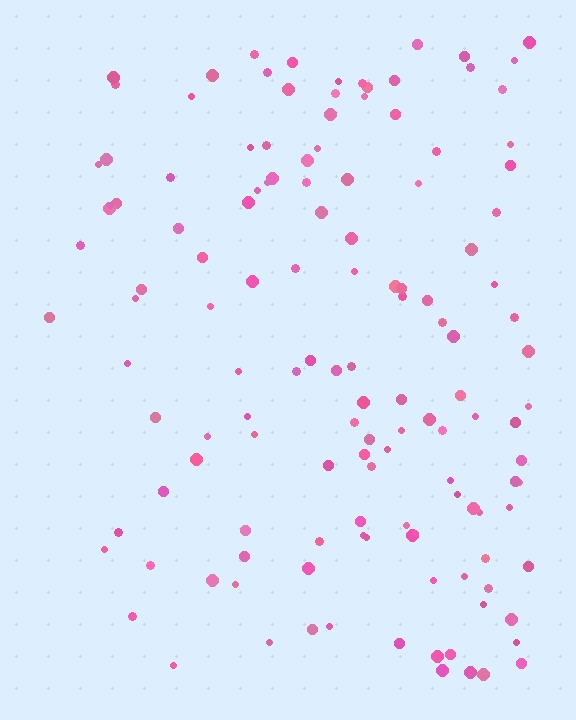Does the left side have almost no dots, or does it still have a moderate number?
Still a moderate number, just noticeably fewer than the right.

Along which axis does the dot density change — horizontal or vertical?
Horizontal.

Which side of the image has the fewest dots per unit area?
The left.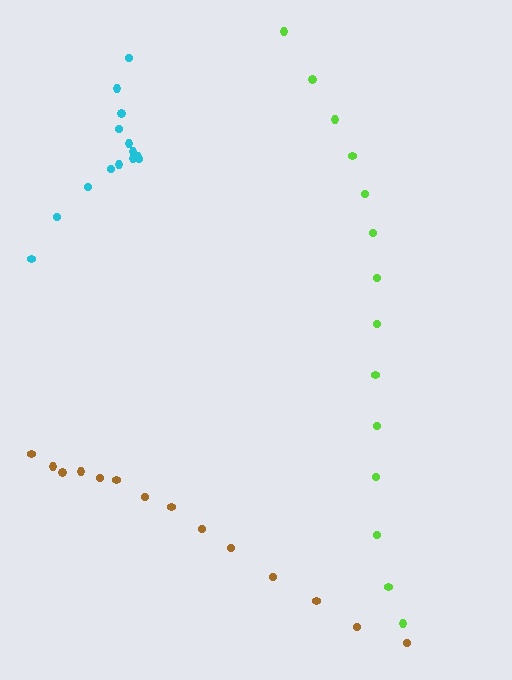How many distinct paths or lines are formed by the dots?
There are 3 distinct paths.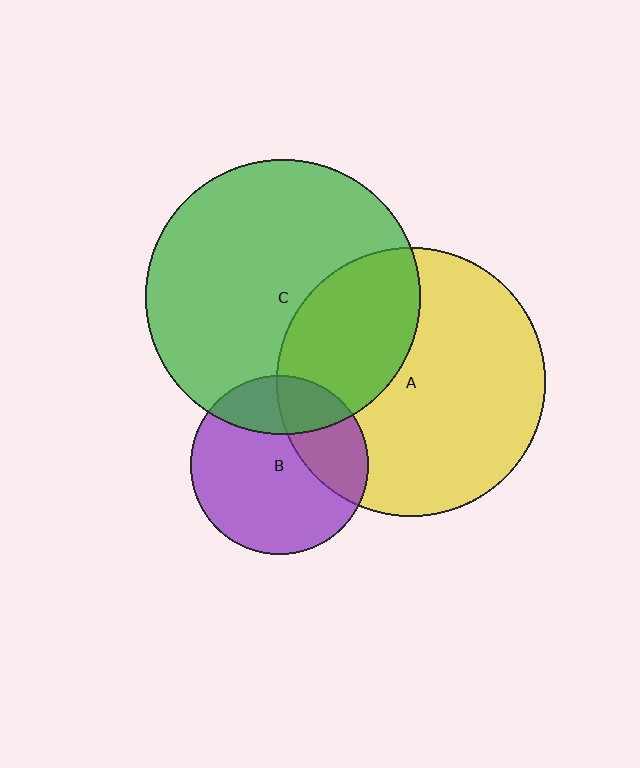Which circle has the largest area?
Circle C (green).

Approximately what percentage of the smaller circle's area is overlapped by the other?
Approximately 25%.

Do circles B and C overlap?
Yes.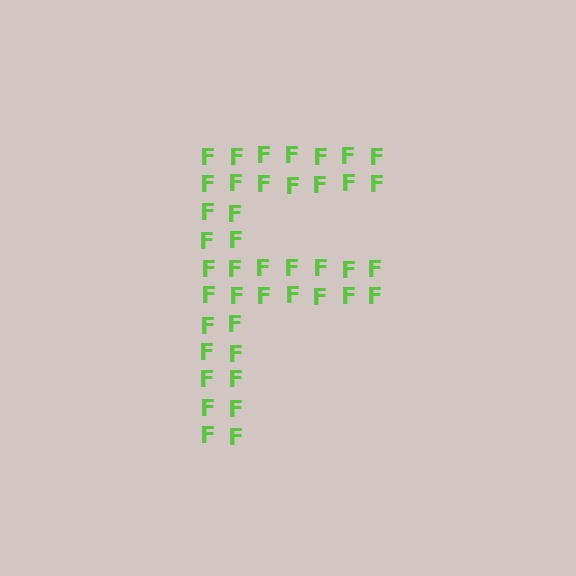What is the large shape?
The large shape is the letter F.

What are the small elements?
The small elements are letter F's.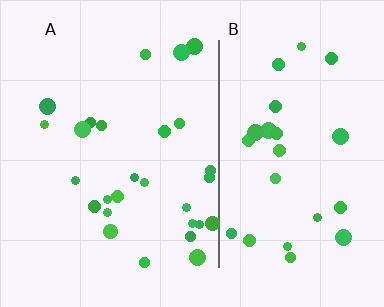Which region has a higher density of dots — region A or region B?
A (the left).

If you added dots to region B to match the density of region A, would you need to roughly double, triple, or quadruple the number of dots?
Approximately double.